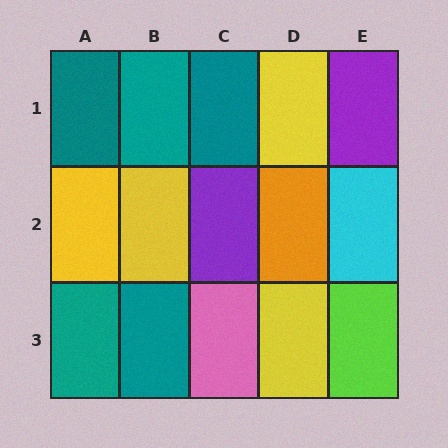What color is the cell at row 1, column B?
Teal.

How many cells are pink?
1 cell is pink.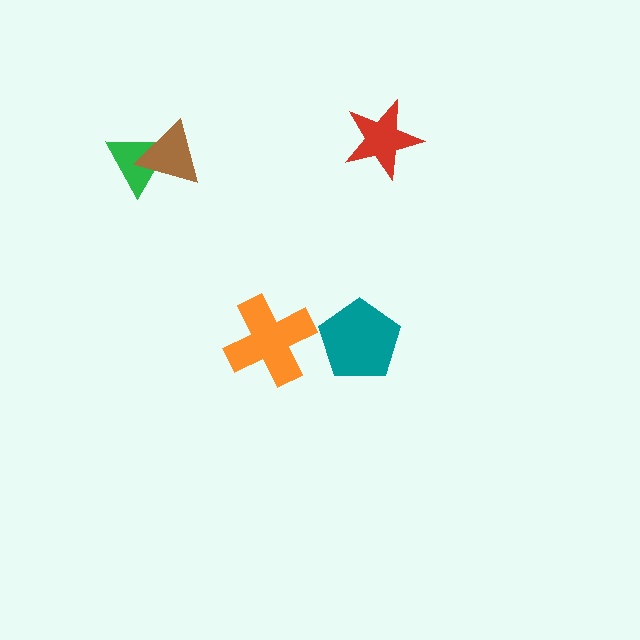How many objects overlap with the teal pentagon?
0 objects overlap with the teal pentagon.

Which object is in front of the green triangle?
The brown triangle is in front of the green triangle.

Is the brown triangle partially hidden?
No, no other shape covers it.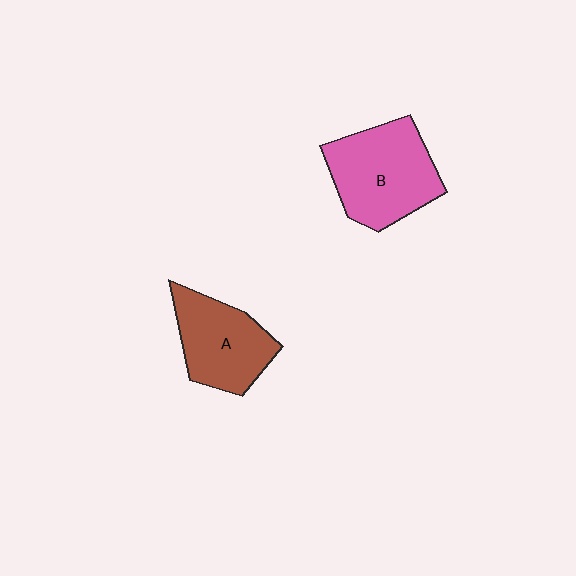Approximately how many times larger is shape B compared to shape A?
Approximately 1.2 times.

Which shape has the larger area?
Shape B (pink).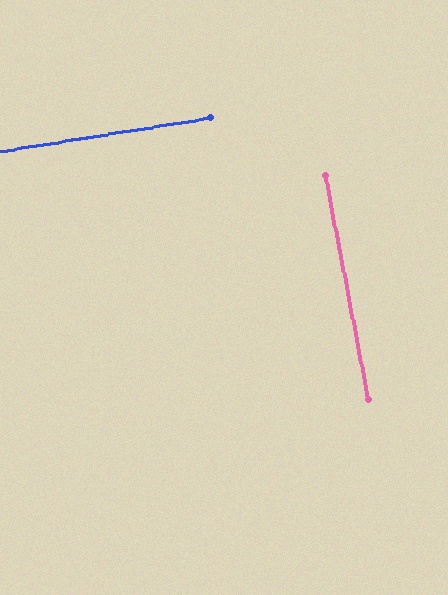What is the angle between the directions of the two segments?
Approximately 88 degrees.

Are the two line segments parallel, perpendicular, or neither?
Perpendicular — they meet at approximately 88°.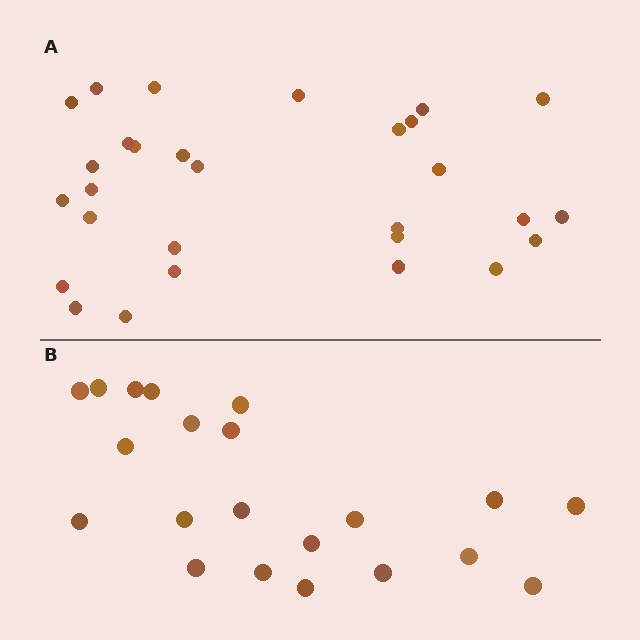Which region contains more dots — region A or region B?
Region A (the top region) has more dots.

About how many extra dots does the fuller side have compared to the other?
Region A has roughly 8 or so more dots than region B.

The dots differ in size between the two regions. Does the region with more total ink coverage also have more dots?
No. Region B has more total ink coverage because its dots are larger, but region A actually contains more individual dots. Total area can be misleading — the number of items is what matters here.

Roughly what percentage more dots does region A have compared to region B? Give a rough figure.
About 40% more.